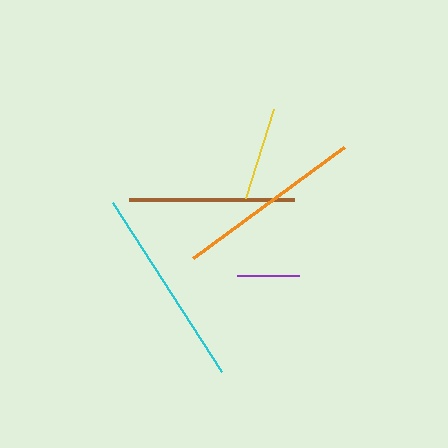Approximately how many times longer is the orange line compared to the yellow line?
The orange line is approximately 2.0 times the length of the yellow line.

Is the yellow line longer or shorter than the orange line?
The orange line is longer than the yellow line.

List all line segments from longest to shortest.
From longest to shortest: cyan, orange, brown, yellow, purple.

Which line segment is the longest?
The cyan line is the longest at approximately 201 pixels.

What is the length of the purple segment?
The purple segment is approximately 62 pixels long.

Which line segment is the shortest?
The purple line is the shortest at approximately 62 pixels.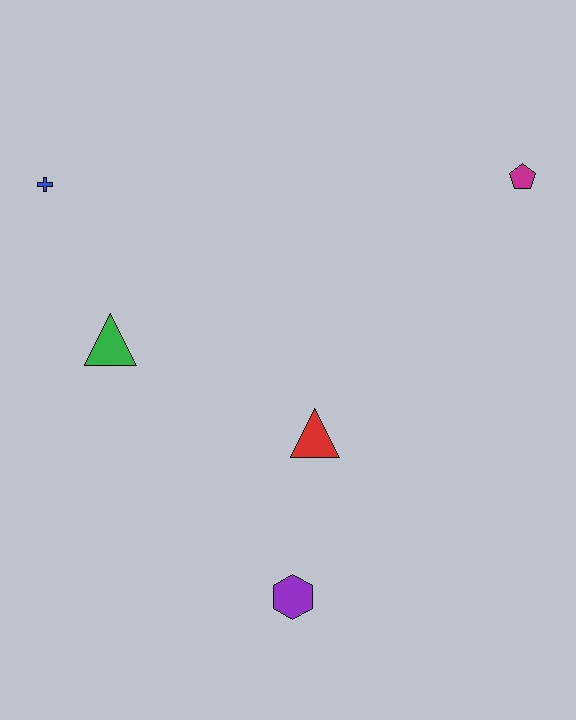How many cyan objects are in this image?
There are no cyan objects.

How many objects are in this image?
There are 5 objects.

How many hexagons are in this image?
There is 1 hexagon.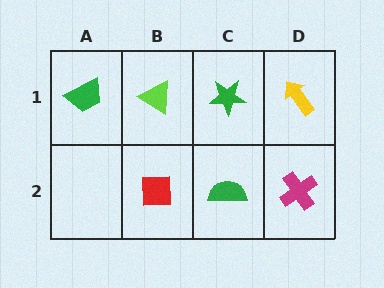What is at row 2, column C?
A green semicircle.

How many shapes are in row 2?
3 shapes.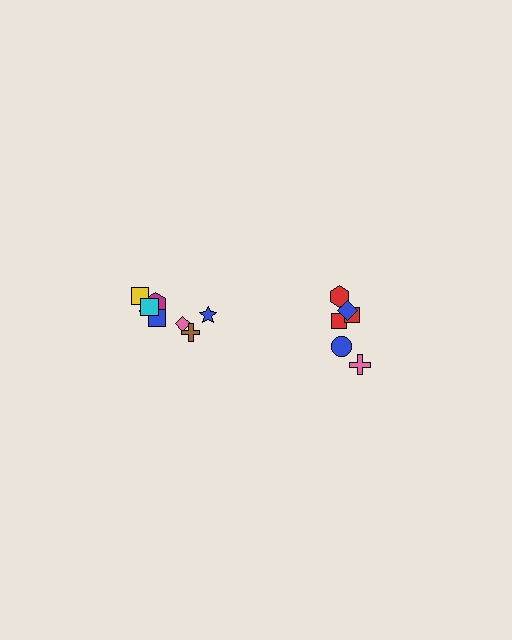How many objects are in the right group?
There are 6 objects.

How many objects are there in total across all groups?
There are 14 objects.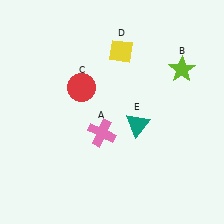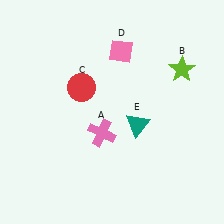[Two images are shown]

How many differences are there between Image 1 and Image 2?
There is 1 difference between the two images.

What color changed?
The diamond (D) changed from yellow in Image 1 to pink in Image 2.